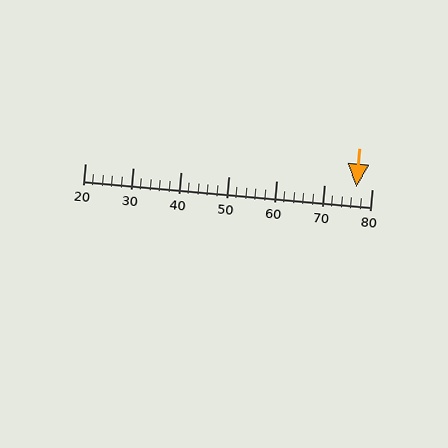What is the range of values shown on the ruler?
The ruler shows values from 20 to 80.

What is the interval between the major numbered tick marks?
The major tick marks are spaced 10 units apart.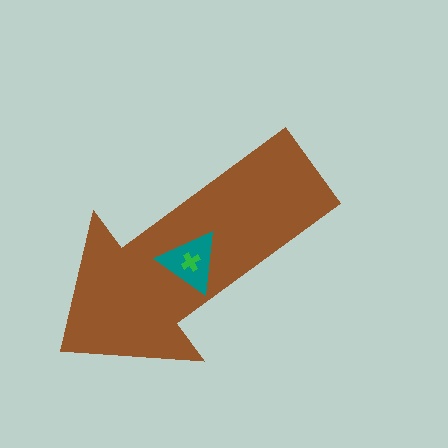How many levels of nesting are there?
3.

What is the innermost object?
The green cross.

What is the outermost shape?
The brown arrow.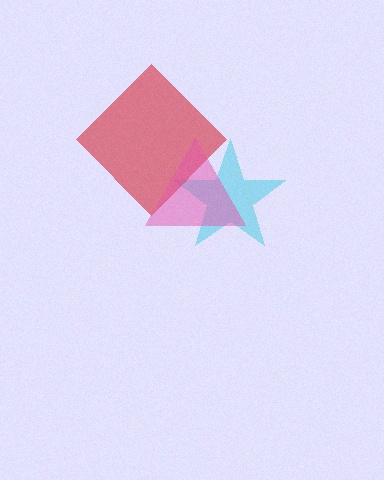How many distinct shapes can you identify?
There are 3 distinct shapes: a cyan star, a red diamond, a pink triangle.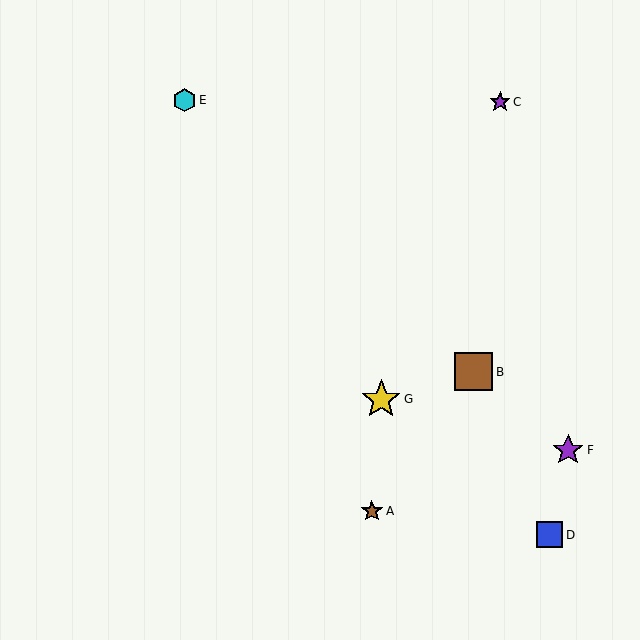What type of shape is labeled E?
Shape E is a cyan hexagon.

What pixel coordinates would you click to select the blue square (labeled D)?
Click at (550, 535) to select the blue square D.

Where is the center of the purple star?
The center of the purple star is at (568, 450).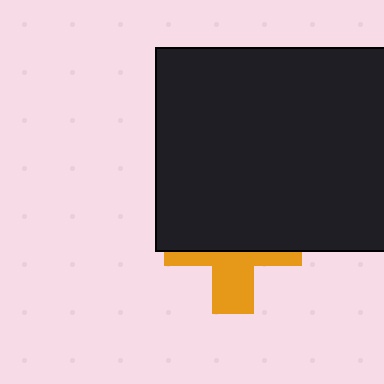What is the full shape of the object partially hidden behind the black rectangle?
The partially hidden object is an orange cross.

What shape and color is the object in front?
The object in front is a black rectangle.